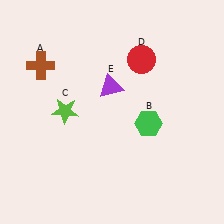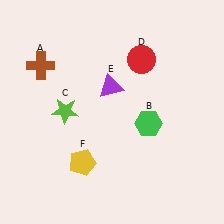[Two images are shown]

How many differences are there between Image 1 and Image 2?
There is 1 difference between the two images.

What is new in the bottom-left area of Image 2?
A yellow pentagon (F) was added in the bottom-left area of Image 2.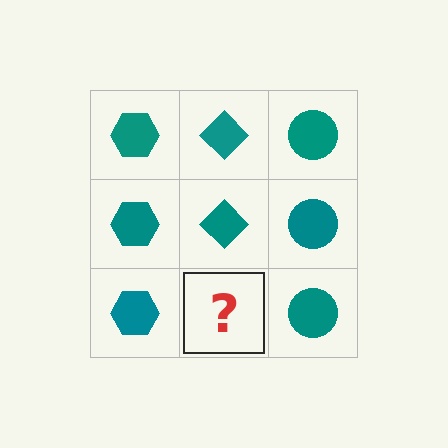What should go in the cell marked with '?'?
The missing cell should contain a teal diamond.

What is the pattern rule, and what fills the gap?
The rule is that each column has a consistent shape. The gap should be filled with a teal diamond.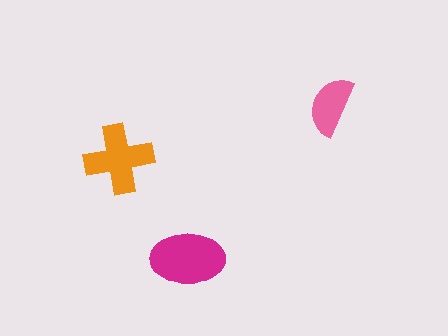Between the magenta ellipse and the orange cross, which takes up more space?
The magenta ellipse.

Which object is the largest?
The magenta ellipse.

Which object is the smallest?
The pink semicircle.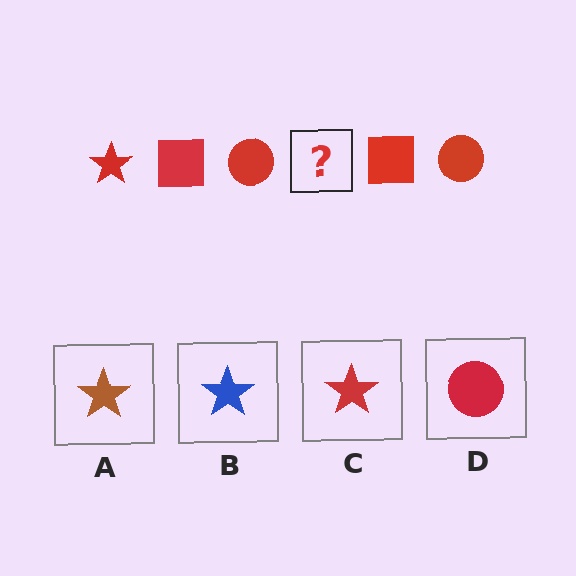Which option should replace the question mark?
Option C.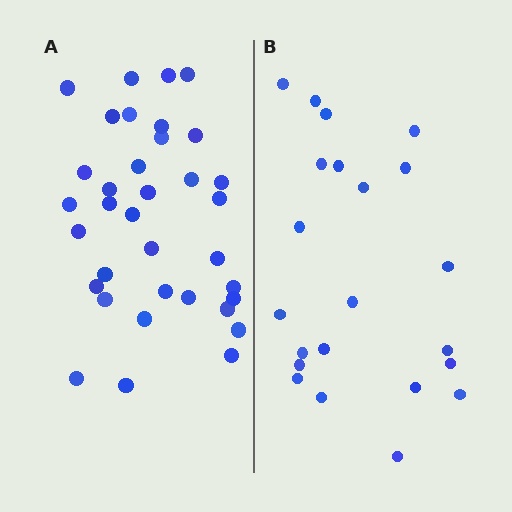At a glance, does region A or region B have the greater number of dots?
Region A (the left region) has more dots.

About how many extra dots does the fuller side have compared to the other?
Region A has approximately 15 more dots than region B.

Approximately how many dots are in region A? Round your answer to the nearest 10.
About 40 dots. (The exact count is 35, which rounds to 40.)